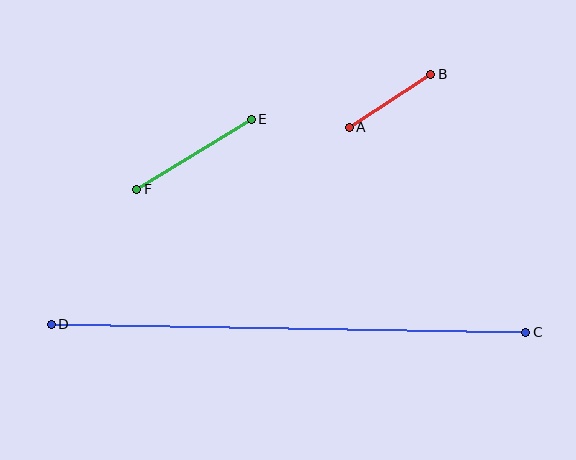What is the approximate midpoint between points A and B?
The midpoint is at approximately (390, 101) pixels.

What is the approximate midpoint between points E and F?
The midpoint is at approximately (194, 154) pixels.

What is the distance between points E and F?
The distance is approximately 134 pixels.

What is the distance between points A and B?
The distance is approximately 97 pixels.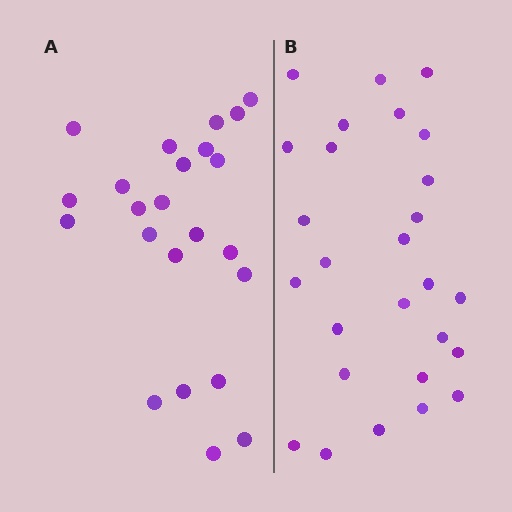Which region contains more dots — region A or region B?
Region B (the right region) has more dots.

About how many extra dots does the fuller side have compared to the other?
Region B has about 4 more dots than region A.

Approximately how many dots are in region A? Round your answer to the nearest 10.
About 20 dots. (The exact count is 23, which rounds to 20.)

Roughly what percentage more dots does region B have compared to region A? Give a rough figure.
About 15% more.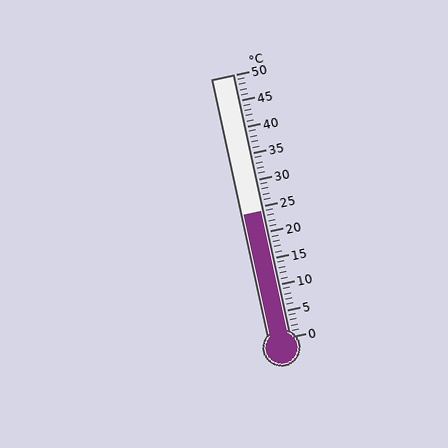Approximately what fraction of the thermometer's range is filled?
The thermometer is filled to approximately 50% of its range.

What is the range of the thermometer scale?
The thermometer scale ranges from 0°C to 50°C.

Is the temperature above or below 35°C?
The temperature is below 35°C.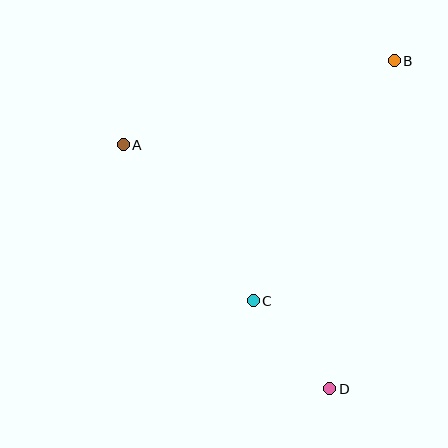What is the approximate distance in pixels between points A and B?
The distance between A and B is approximately 284 pixels.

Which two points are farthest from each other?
Points B and D are farthest from each other.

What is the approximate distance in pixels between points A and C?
The distance between A and C is approximately 203 pixels.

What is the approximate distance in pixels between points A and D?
The distance between A and D is approximately 319 pixels.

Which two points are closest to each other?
Points C and D are closest to each other.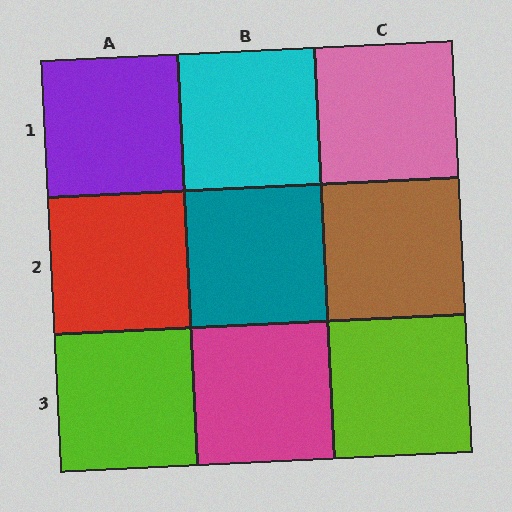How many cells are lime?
2 cells are lime.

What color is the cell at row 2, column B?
Teal.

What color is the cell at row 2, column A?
Red.